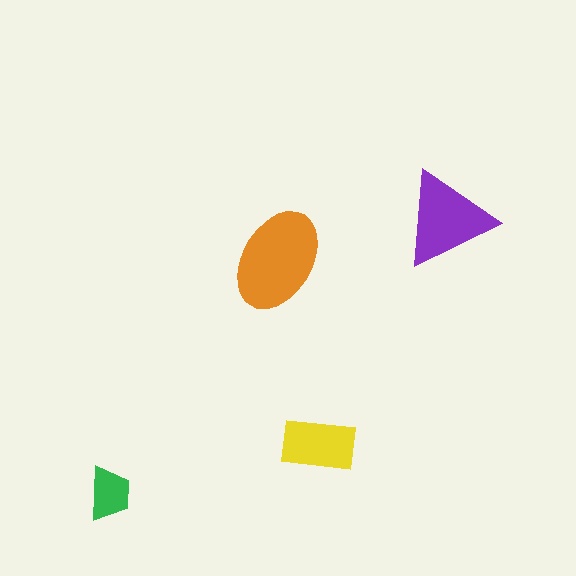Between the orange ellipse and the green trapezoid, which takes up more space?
The orange ellipse.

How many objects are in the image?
There are 4 objects in the image.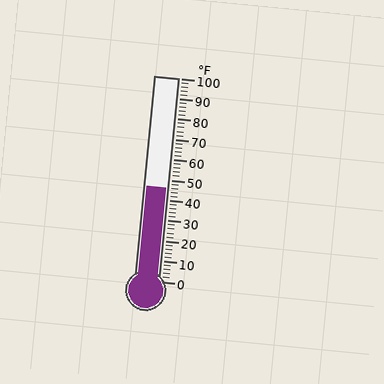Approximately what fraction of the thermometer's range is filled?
The thermometer is filled to approximately 45% of its range.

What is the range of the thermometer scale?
The thermometer scale ranges from 0°F to 100°F.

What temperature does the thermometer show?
The thermometer shows approximately 46°F.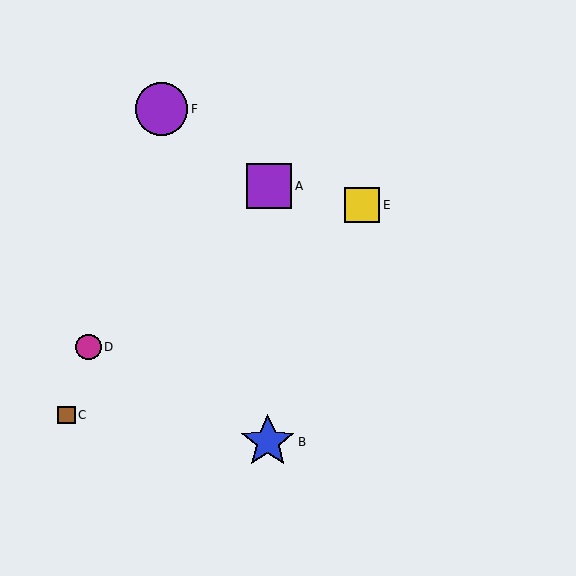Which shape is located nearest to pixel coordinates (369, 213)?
The yellow square (labeled E) at (362, 205) is nearest to that location.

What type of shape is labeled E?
Shape E is a yellow square.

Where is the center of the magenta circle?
The center of the magenta circle is at (89, 347).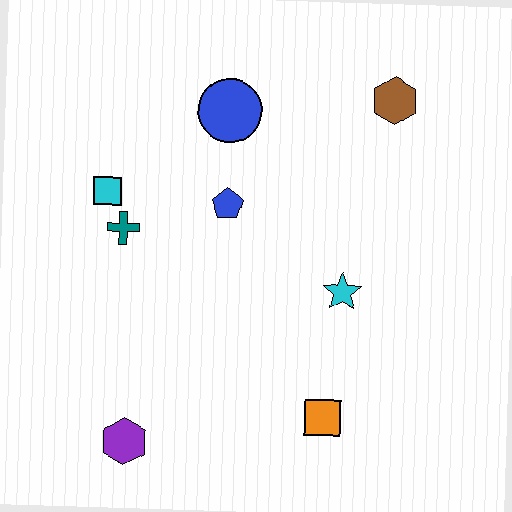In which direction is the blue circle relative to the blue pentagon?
The blue circle is above the blue pentagon.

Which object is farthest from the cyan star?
The purple hexagon is farthest from the cyan star.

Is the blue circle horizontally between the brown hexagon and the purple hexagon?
Yes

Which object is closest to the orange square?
The cyan star is closest to the orange square.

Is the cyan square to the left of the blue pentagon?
Yes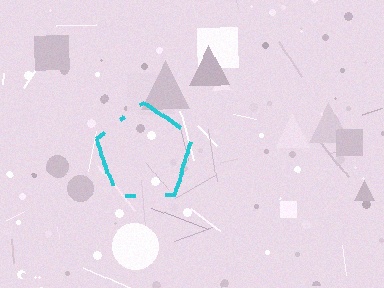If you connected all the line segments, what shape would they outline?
They would outline a pentagon.